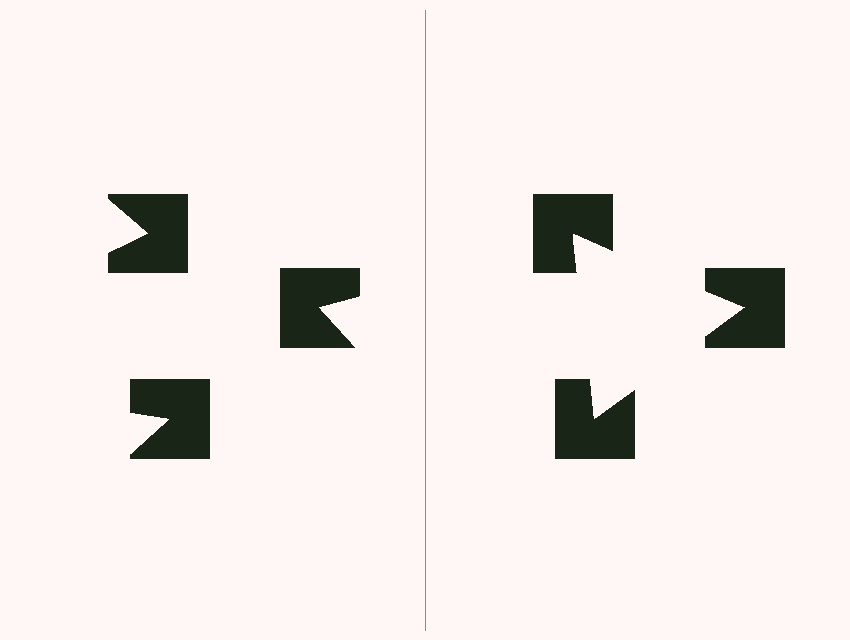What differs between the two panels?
The notched squares are positioned identically on both sides; only the wedge orientations differ. On the right they align to a triangle; on the left they are misaligned.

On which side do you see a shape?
An illusory triangle appears on the right side. On the left side the wedge cuts are rotated, so no coherent shape forms.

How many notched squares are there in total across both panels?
6 — 3 on each side.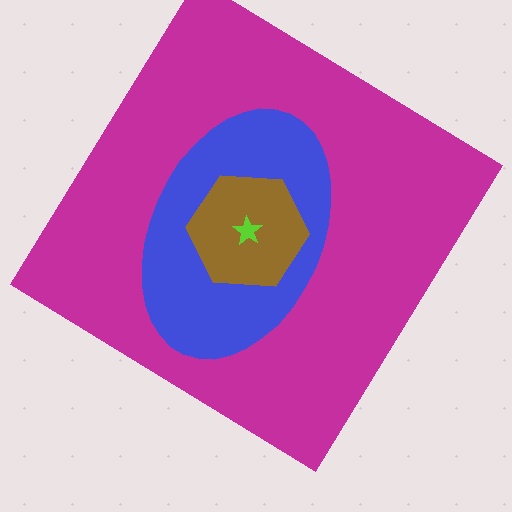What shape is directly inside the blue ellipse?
The brown hexagon.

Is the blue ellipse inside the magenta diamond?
Yes.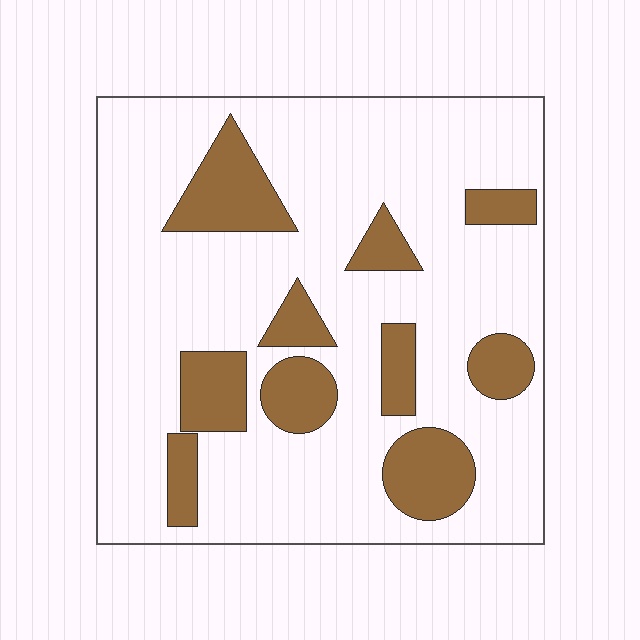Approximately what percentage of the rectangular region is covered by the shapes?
Approximately 20%.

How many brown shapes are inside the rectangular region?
10.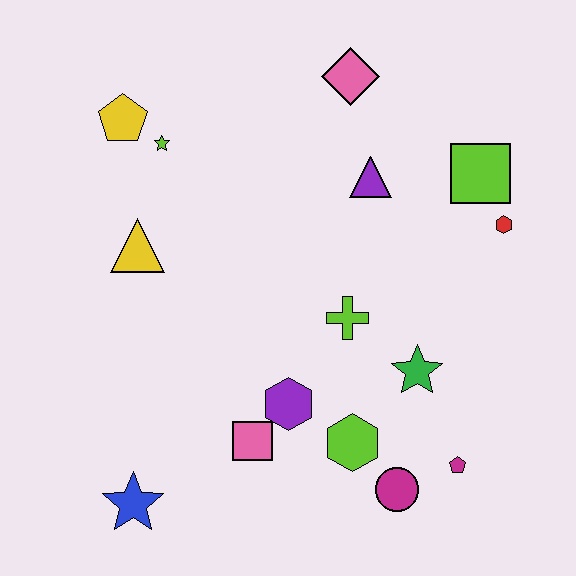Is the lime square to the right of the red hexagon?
No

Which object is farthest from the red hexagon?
The blue star is farthest from the red hexagon.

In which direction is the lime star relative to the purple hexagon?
The lime star is above the purple hexagon.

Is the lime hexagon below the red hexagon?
Yes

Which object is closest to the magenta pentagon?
The magenta circle is closest to the magenta pentagon.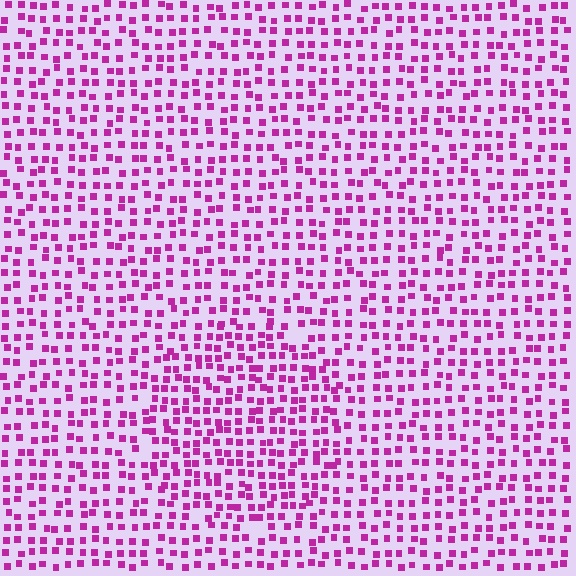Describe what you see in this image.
The image contains small magenta elements arranged at two different densities. A circle-shaped region is visible where the elements are more densely packed than the surrounding area.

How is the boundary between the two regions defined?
The boundary is defined by a change in element density (approximately 1.4x ratio). All elements are the same color, size, and shape.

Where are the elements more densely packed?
The elements are more densely packed inside the circle boundary.